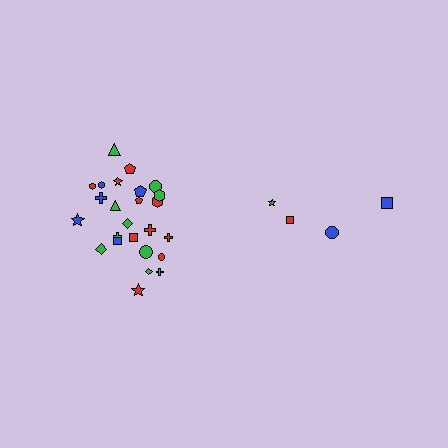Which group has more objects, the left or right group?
The left group.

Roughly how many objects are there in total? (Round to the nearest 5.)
Roughly 30 objects in total.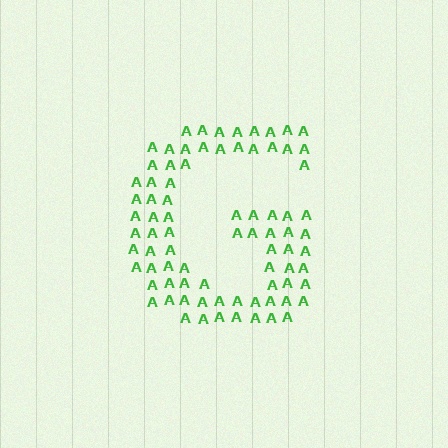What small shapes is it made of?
It is made of small letter A's.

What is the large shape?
The large shape is the letter G.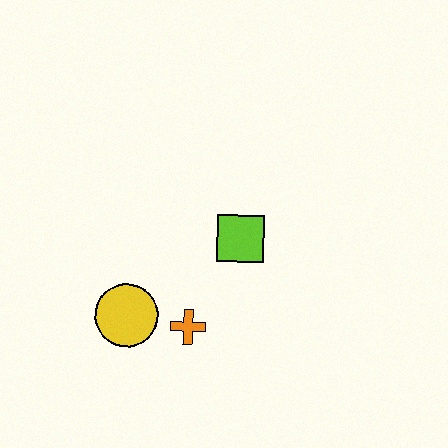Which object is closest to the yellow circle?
The orange cross is closest to the yellow circle.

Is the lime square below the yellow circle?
No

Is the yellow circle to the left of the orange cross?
Yes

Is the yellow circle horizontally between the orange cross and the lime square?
No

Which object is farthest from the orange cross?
The lime square is farthest from the orange cross.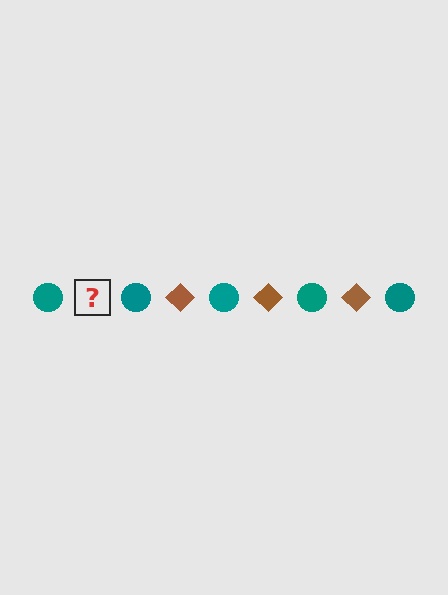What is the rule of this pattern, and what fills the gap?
The rule is that the pattern alternates between teal circle and brown diamond. The gap should be filled with a brown diamond.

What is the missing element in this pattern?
The missing element is a brown diamond.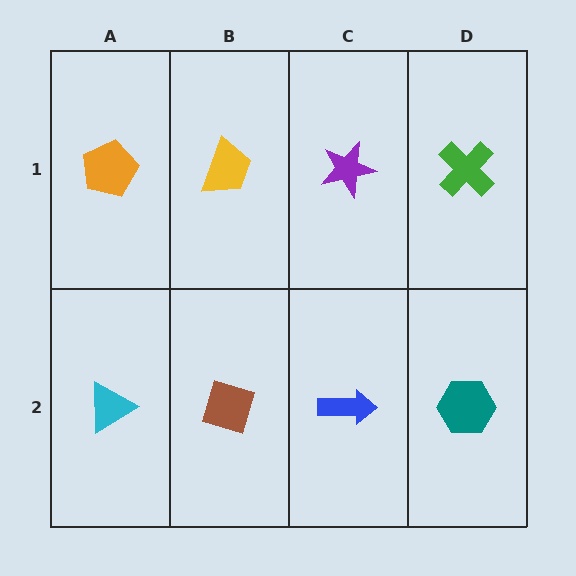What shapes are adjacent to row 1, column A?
A cyan triangle (row 2, column A), a yellow trapezoid (row 1, column B).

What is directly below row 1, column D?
A teal hexagon.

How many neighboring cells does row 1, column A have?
2.